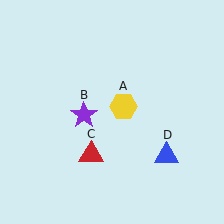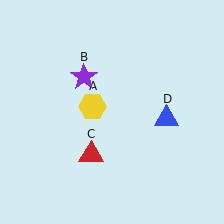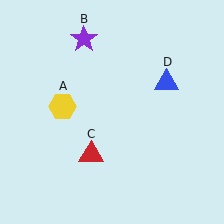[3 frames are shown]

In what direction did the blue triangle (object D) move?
The blue triangle (object D) moved up.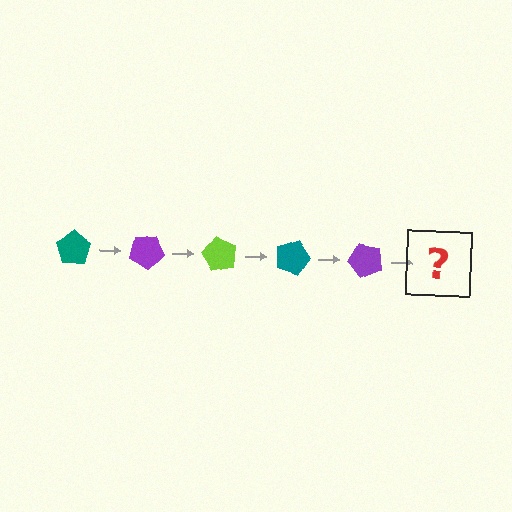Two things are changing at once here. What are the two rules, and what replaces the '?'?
The two rules are that it rotates 30 degrees each step and the color cycles through teal, purple, and lime. The '?' should be a lime pentagon, rotated 150 degrees from the start.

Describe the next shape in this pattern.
It should be a lime pentagon, rotated 150 degrees from the start.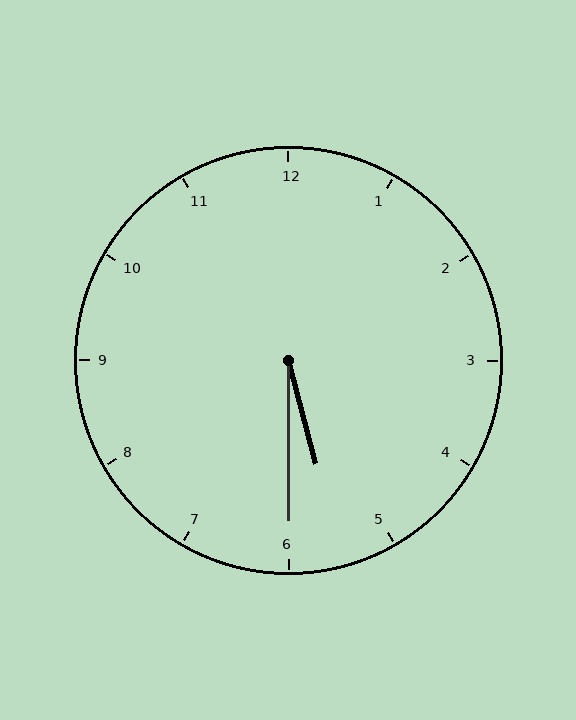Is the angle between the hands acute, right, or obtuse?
It is acute.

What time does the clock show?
5:30.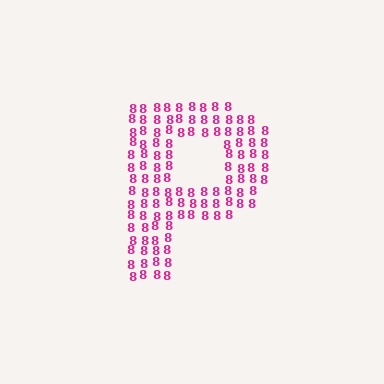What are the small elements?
The small elements are digit 8's.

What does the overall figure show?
The overall figure shows the letter P.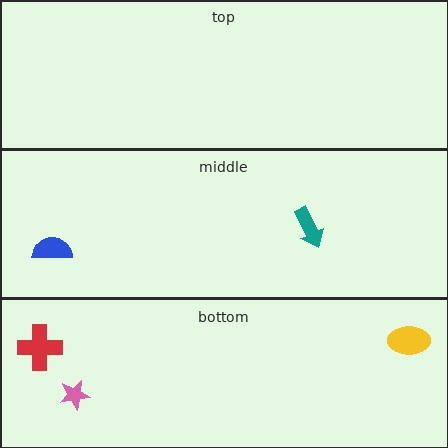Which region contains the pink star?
The bottom region.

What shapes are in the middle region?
The blue semicircle, the teal arrow.